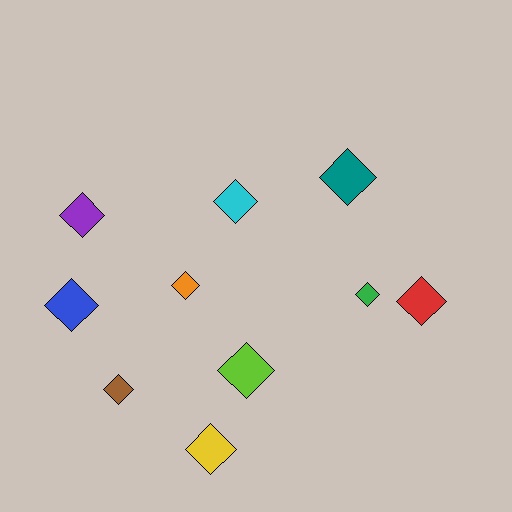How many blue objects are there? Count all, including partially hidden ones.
There is 1 blue object.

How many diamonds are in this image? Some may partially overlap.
There are 10 diamonds.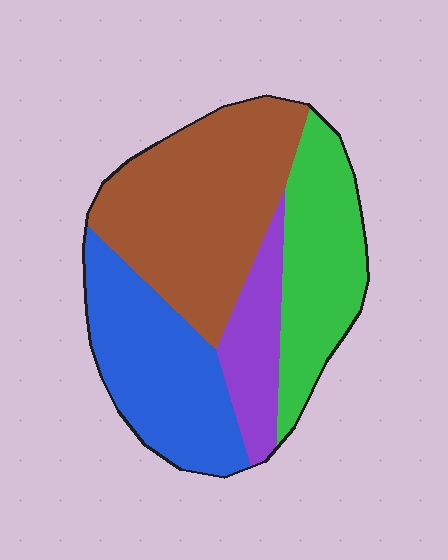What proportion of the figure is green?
Green covers around 25% of the figure.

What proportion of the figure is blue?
Blue covers roughly 25% of the figure.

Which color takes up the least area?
Purple, at roughly 15%.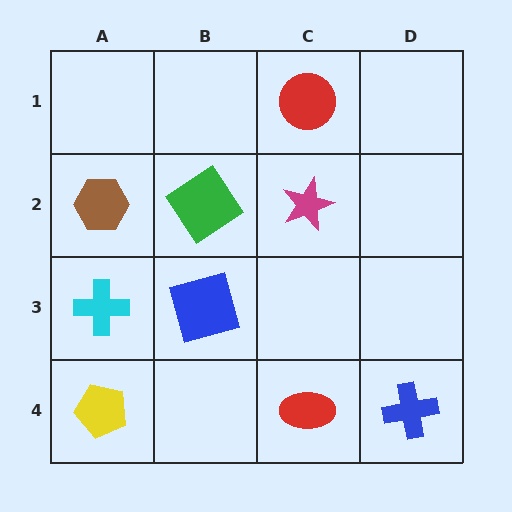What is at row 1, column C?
A red circle.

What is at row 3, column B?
A blue square.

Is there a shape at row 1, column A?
No, that cell is empty.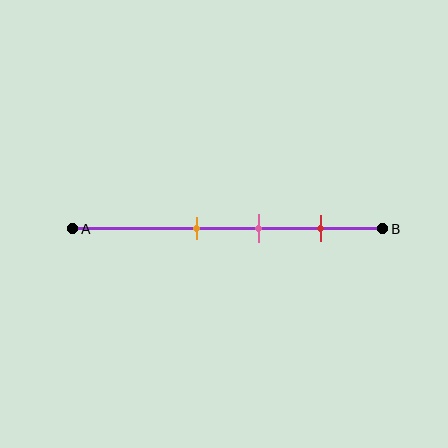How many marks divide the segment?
There are 3 marks dividing the segment.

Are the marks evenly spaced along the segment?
Yes, the marks are approximately evenly spaced.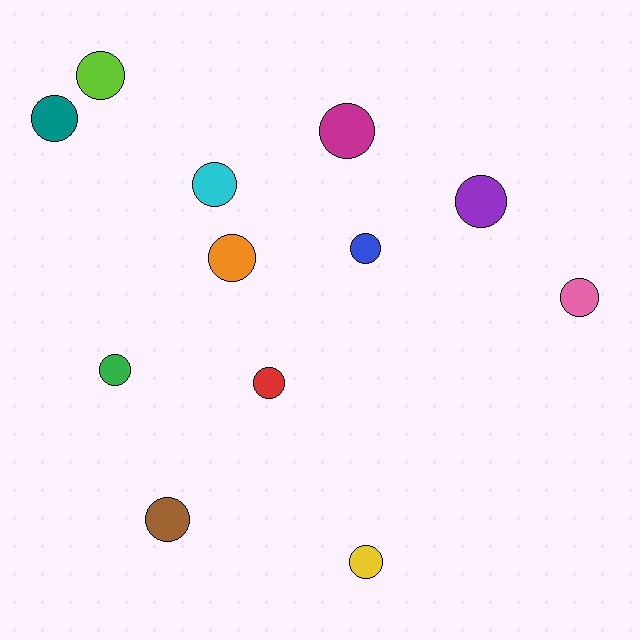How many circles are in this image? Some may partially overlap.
There are 12 circles.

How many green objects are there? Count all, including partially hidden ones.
There is 1 green object.